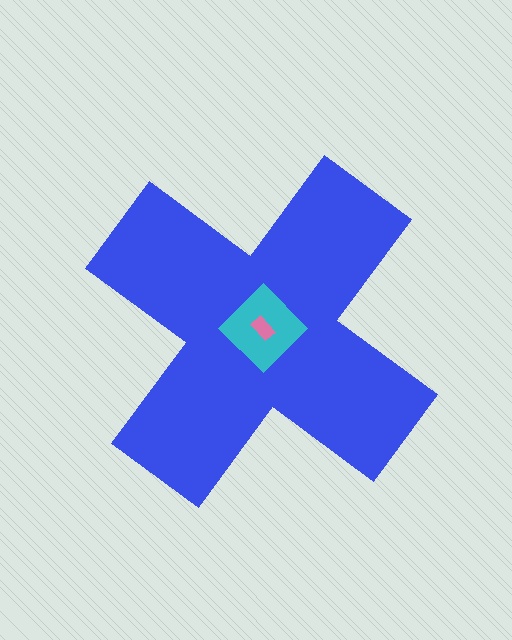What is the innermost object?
The pink rectangle.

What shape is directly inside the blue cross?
The cyan diamond.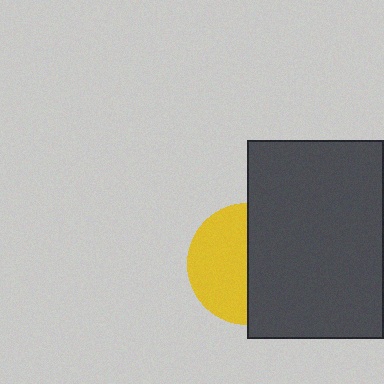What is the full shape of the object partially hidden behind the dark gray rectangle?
The partially hidden object is a yellow circle.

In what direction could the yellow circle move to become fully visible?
The yellow circle could move left. That would shift it out from behind the dark gray rectangle entirely.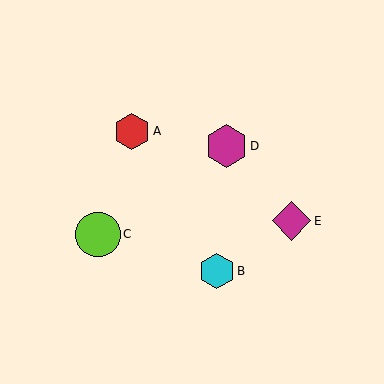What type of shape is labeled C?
Shape C is a lime circle.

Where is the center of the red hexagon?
The center of the red hexagon is at (132, 131).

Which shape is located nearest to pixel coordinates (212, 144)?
The magenta hexagon (labeled D) at (226, 146) is nearest to that location.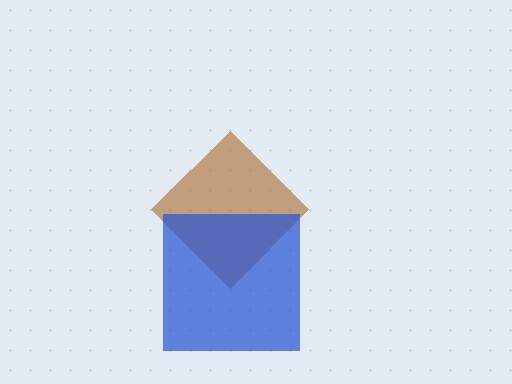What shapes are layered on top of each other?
The layered shapes are: a brown diamond, a blue square.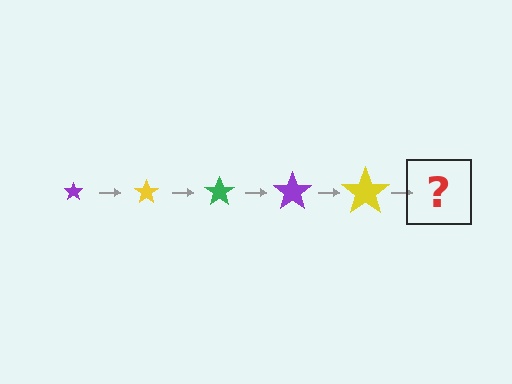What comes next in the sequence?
The next element should be a green star, larger than the previous one.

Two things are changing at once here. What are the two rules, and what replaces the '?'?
The two rules are that the star grows larger each step and the color cycles through purple, yellow, and green. The '?' should be a green star, larger than the previous one.